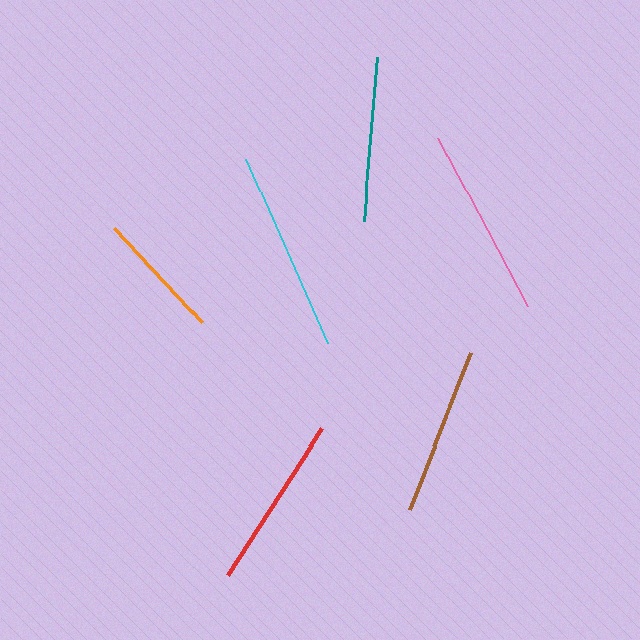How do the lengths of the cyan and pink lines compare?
The cyan and pink lines are approximately the same length.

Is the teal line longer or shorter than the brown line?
The brown line is longer than the teal line.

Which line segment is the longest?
The cyan line is the longest at approximately 202 pixels.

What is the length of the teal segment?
The teal segment is approximately 165 pixels long.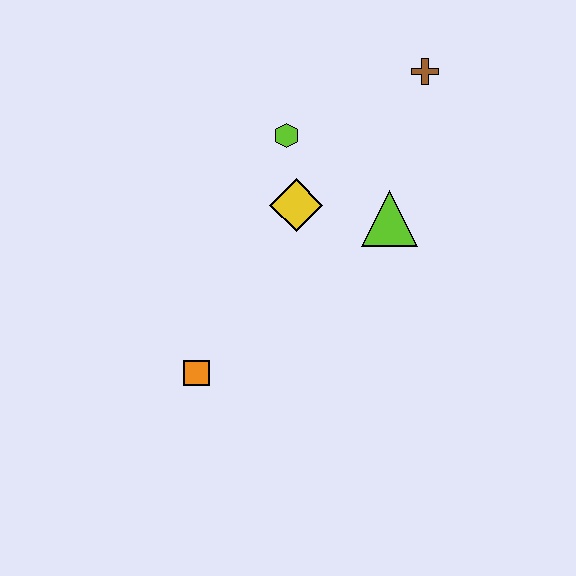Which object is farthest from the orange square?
The brown cross is farthest from the orange square.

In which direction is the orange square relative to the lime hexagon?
The orange square is below the lime hexagon.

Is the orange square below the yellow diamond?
Yes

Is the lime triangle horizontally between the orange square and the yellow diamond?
No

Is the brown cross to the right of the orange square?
Yes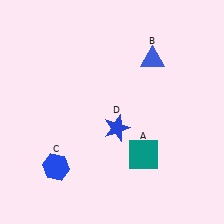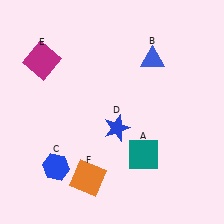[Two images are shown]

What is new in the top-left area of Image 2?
A magenta square (E) was added in the top-left area of Image 2.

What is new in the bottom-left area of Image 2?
An orange square (F) was added in the bottom-left area of Image 2.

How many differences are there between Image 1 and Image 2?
There are 2 differences between the two images.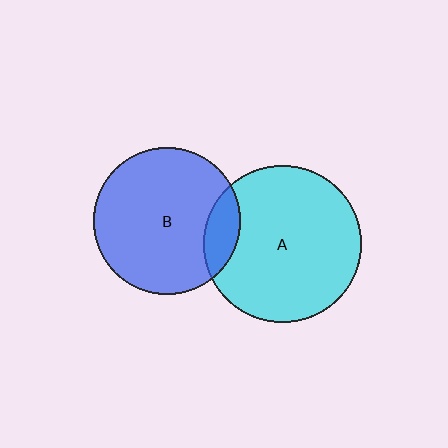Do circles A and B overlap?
Yes.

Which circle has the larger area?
Circle A (cyan).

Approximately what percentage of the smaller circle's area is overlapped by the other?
Approximately 15%.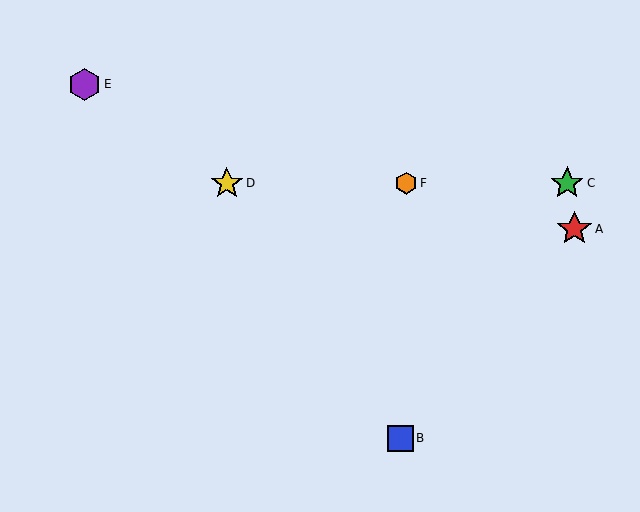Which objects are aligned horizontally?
Objects C, D, F are aligned horizontally.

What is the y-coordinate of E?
Object E is at y≈84.